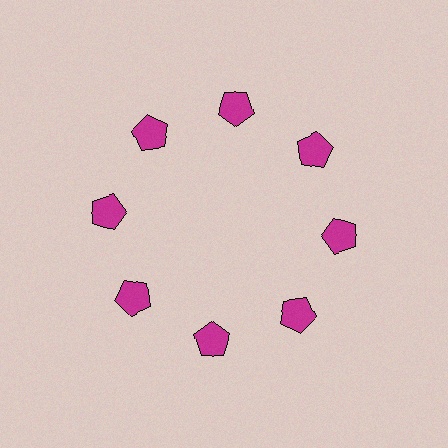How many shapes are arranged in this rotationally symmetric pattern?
There are 8 shapes, arranged in 8 groups of 1.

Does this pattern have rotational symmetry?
Yes, this pattern has 8-fold rotational symmetry. It looks the same after rotating 45 degrees around the center.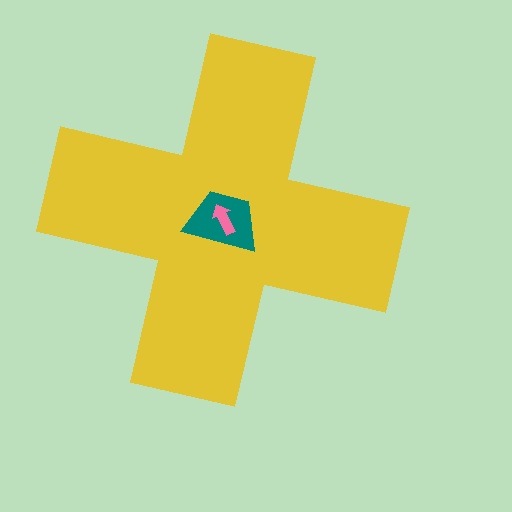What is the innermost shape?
The pink arrow.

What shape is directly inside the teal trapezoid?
The pink arrow.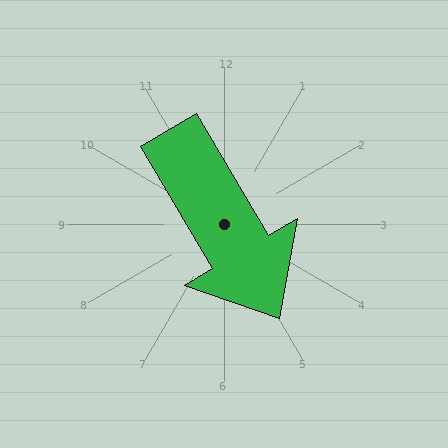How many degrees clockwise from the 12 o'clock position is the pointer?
Approximately 149 degrees.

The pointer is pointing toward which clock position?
Roughly 5 o'clock.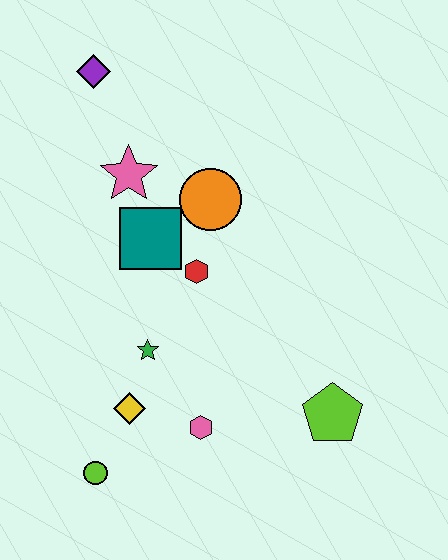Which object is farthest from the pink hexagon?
The purple diamond is farthest from the pink hexagon.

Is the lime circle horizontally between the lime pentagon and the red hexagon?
No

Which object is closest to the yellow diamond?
The green star is closest to the yellow diamond.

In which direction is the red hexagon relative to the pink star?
The red hexagon is below the pink star.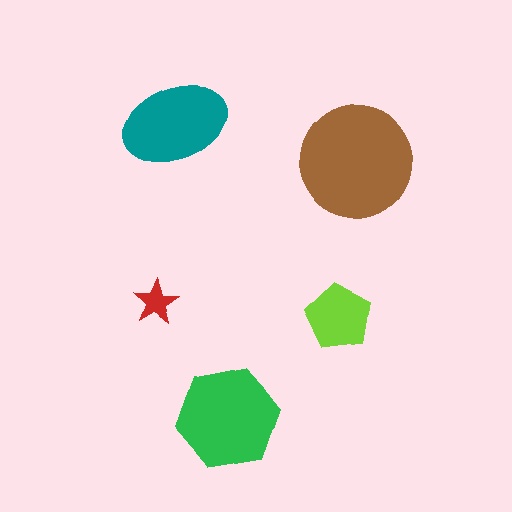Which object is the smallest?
The red star.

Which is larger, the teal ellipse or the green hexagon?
The green hexagon.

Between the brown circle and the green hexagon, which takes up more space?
The brown circle.